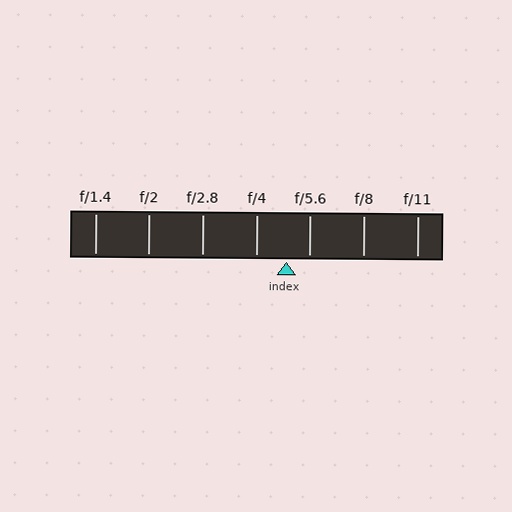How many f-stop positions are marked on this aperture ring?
There are 7 f-stop positions marked.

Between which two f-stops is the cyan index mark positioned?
The index mark is between f/4 and f/5.6.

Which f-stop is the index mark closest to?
The index mark is closest to f/5.6.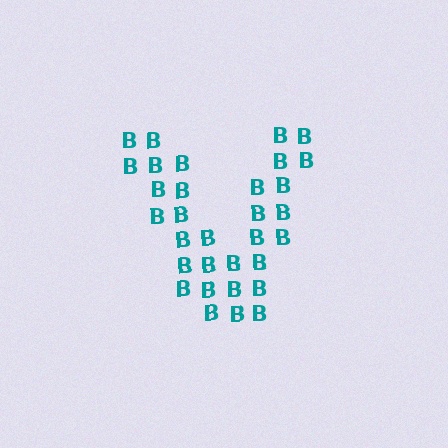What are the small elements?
The small elements are letter B's.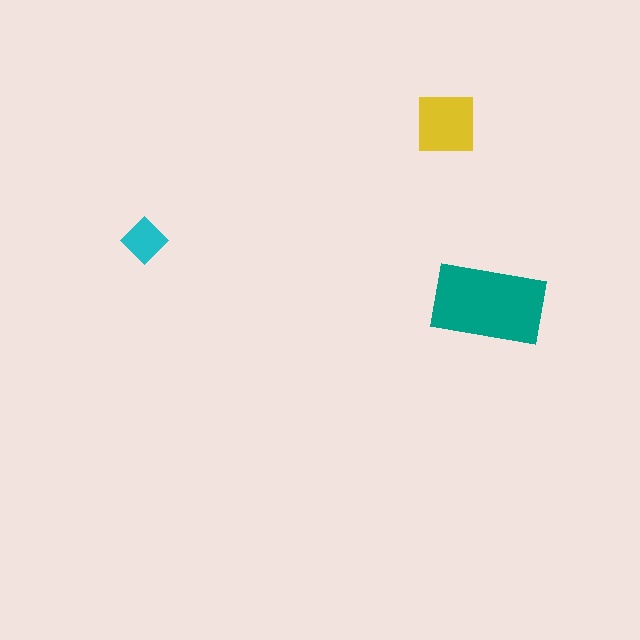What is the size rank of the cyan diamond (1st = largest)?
3rd.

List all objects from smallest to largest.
The cyan diamond, the yellow square, the teal rectangle.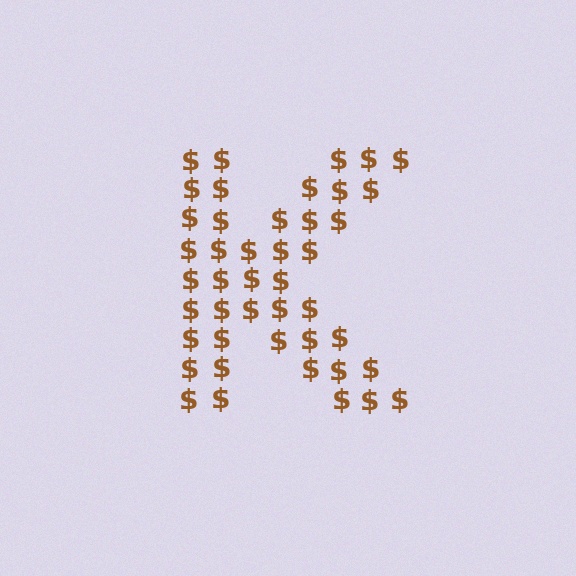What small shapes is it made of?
It is made of small dollar signs.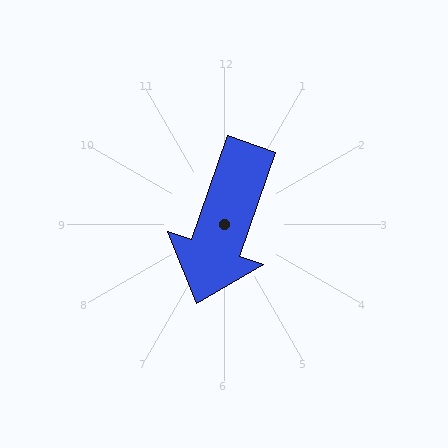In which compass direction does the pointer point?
South.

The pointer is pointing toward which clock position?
Roughly 7 o'clock.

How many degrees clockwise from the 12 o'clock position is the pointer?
Approximately 199 degrees.